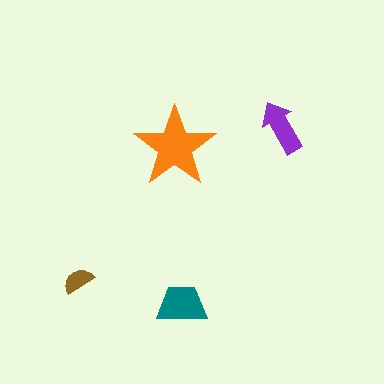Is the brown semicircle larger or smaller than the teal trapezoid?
Smaller.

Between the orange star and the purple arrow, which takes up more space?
The orange star.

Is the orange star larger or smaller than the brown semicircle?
Larger.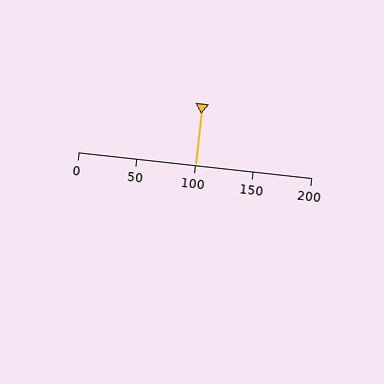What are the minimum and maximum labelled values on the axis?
The axis runs from 0 to 200.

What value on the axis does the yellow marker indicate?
The marker indicates approximately 100.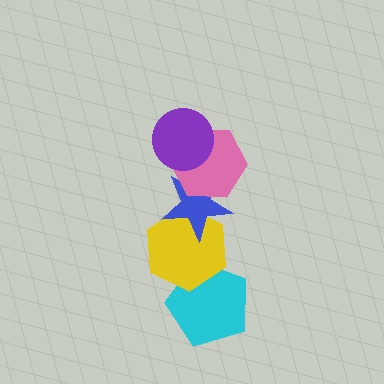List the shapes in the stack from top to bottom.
From top to bottom: the purple circle, the pink hexagon, the blue star, the yellow hexagon, the cyan pentagon.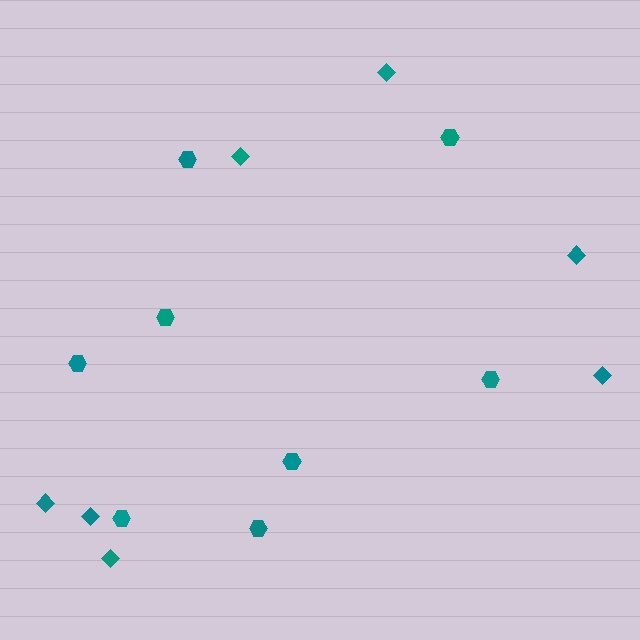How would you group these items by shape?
There are 2 groups: one group of diamonds (7) and one group of hexagons (8).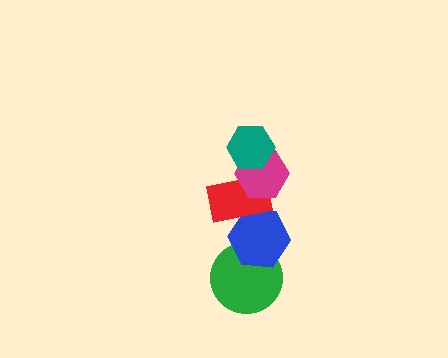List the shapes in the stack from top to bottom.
From top to bottom: the teal hexagon, the magenta hexagon, the red rectangle, the blue hexagon, the green circle.